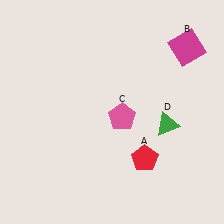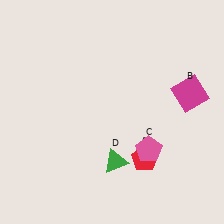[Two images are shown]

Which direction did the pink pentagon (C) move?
The pink pentagon (C) moved down.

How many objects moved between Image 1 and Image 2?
3 objects moved between the two images.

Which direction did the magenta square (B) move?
The magenta square (B) moved down.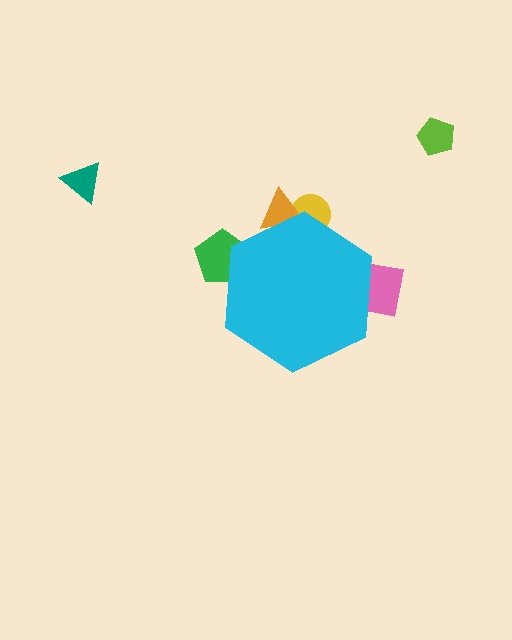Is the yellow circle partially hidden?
Yes, the yellow circle is partially hidden behind the cyan hexagon.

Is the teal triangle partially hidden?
No, the teal triangle is fully visible.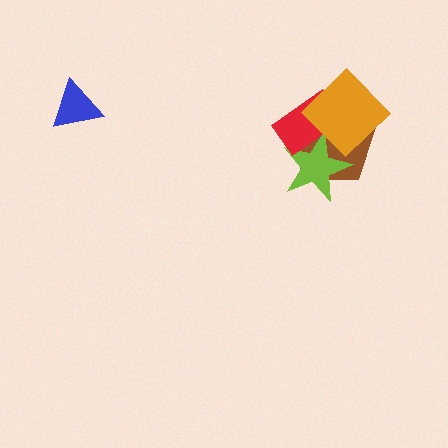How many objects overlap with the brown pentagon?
3 objects overlap with the brown pentagon.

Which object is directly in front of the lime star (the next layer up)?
The red rectangle is directly in front of the lime star.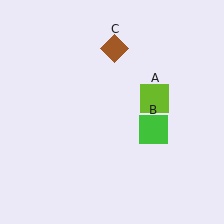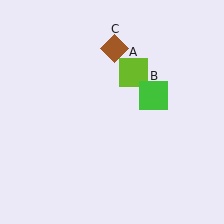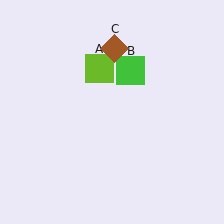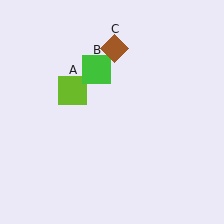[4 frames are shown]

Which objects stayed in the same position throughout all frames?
Brown diamond (object C) remained stationary.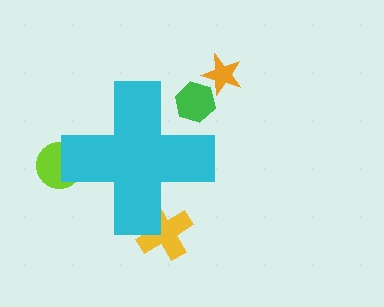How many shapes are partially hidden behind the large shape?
3 shapes are partially hidden.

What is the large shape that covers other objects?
A cyan cross.